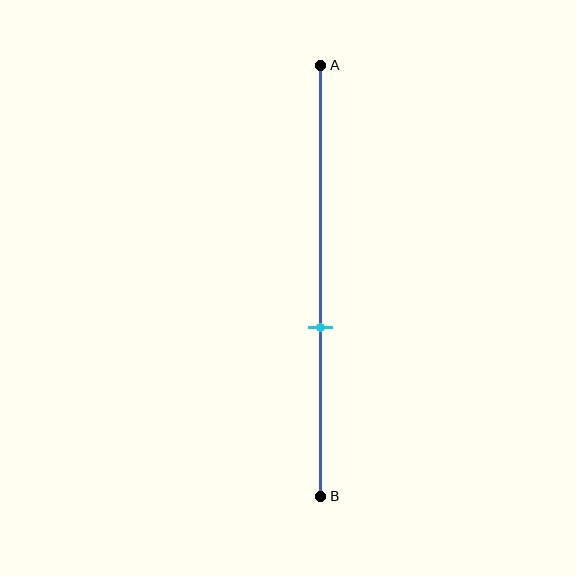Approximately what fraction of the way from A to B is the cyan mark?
The cyan mark is approximately 60% of the way from A to B.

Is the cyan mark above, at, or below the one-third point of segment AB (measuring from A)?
The cyan mark is below the one-third point of segment AB.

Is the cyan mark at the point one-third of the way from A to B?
No, the mark is at about 60% from A, not at the 33% one-third point.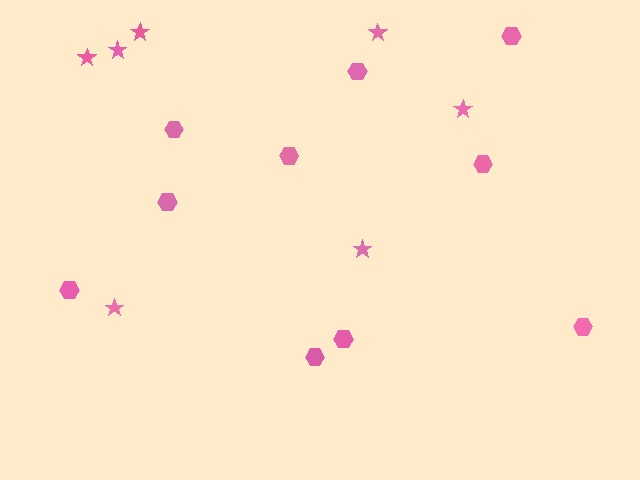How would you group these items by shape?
There are 2 groups: one group of hexagons (10) and one group of stars (7).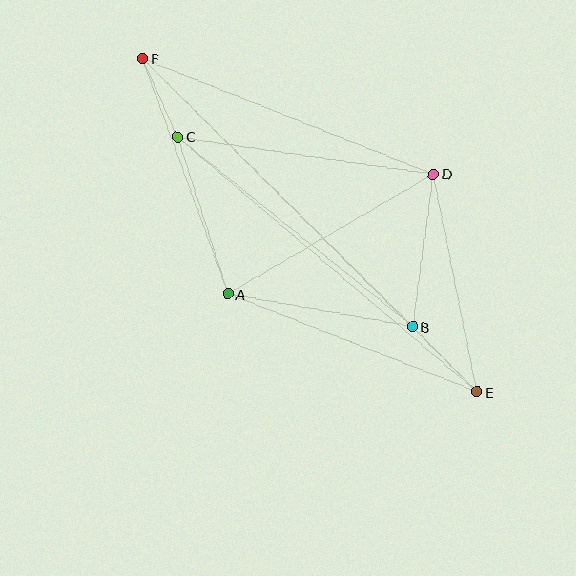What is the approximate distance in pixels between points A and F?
The distance between A and F is approximately 250 pixels.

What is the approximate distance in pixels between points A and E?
The distance between A and E is approximately 268 pixels.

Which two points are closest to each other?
Points C and F are closest to each other.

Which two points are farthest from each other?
Points E and F are farthest from each other.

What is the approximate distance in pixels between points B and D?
The distance between B and D is approximately 154 pixels.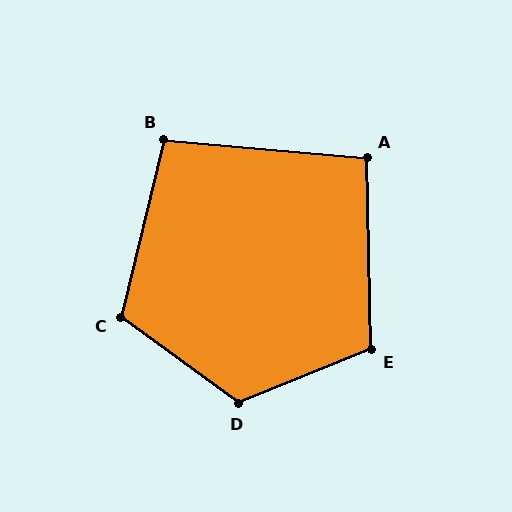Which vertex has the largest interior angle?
D, at approximately 122 degrees.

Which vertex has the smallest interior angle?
A, at approximately 96 degrees.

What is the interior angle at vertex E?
Approximately 111 degrees (obtuse).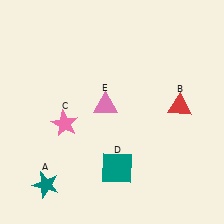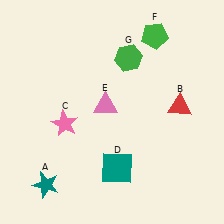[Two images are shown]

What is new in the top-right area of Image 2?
A green hexagon (G) was added in the top-right area of Image 2.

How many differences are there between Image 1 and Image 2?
There are 2 differences between the two images.